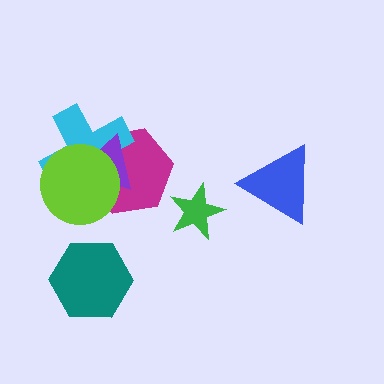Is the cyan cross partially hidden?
Yes, it is partially covered by another shape.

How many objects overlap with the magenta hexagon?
3 objects overlap with the magenta hexagon.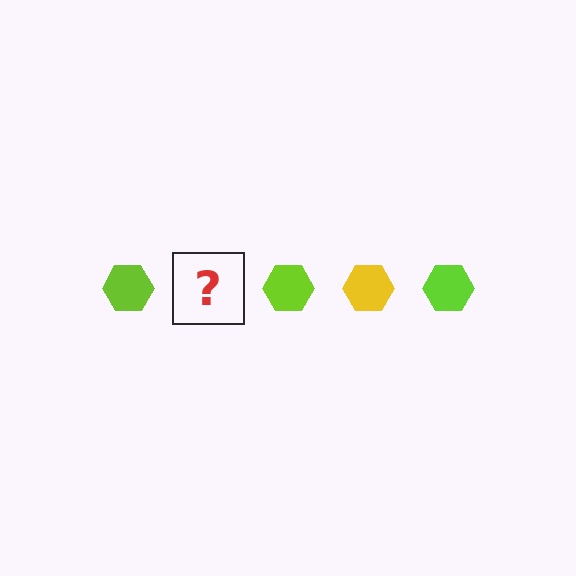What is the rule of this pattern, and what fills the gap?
The rule is that the pattern cycles through lime, yellow hexagons. The gap should be filled with a yellow hexagon.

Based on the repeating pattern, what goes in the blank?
The blank should be a yellow hexagon.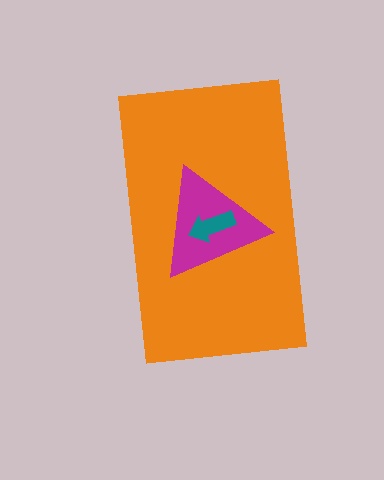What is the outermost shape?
The orange rectangle.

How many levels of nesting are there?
3.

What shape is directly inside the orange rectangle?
The magenta triangle.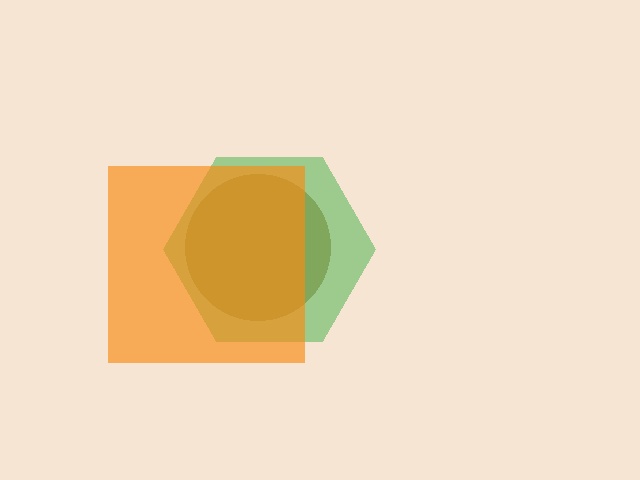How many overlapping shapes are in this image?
There are 3 overlapping shapes in the image.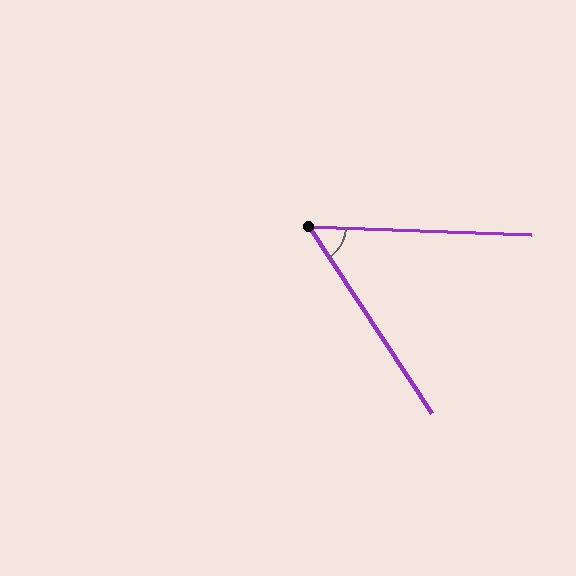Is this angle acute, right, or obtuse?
It is acute.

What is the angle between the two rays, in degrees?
Approximately 55 degrees.